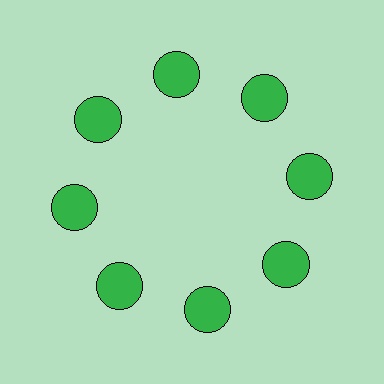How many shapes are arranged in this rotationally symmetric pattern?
There are 8 shapes, arranged in 8 groups of 1.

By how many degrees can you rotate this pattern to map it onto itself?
The pattern maps onto itself every 45 degrees of rotation.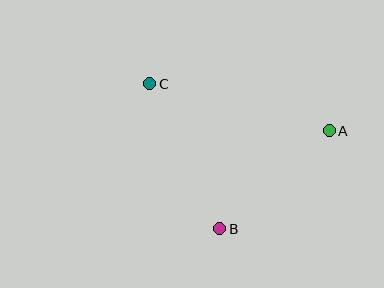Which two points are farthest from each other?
Points A and C are farthest from each other.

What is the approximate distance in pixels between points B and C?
The distance between B and C is approximately 161 pixels.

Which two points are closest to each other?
Points A and B are closest to each other.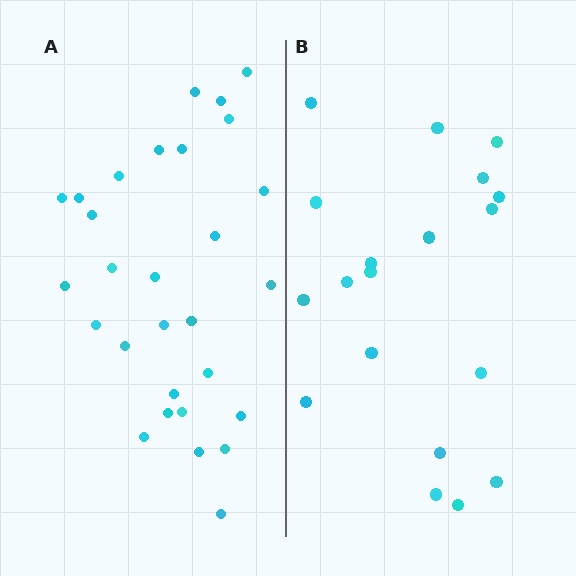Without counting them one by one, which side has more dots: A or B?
Region A (the left region) has more dots.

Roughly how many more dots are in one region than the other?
Region A has roughly 10 or so more dots than region B.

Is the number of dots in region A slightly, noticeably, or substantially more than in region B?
Region A has substantially more. The ratio is roughly 1.5 to 1.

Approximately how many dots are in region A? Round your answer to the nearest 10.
About 30 dots. (The exact count is 29, which rounds to 30.)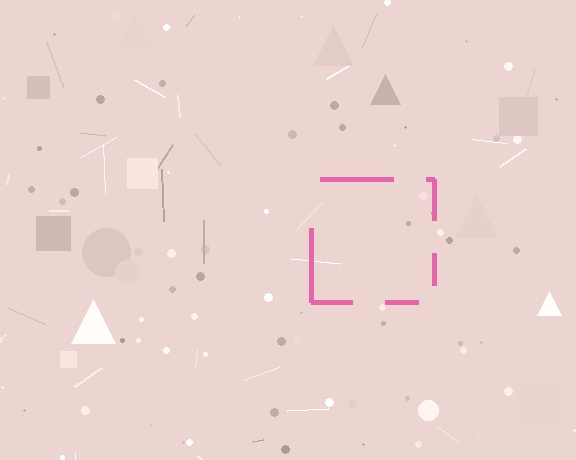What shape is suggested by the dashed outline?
The dashed outline suggests a square.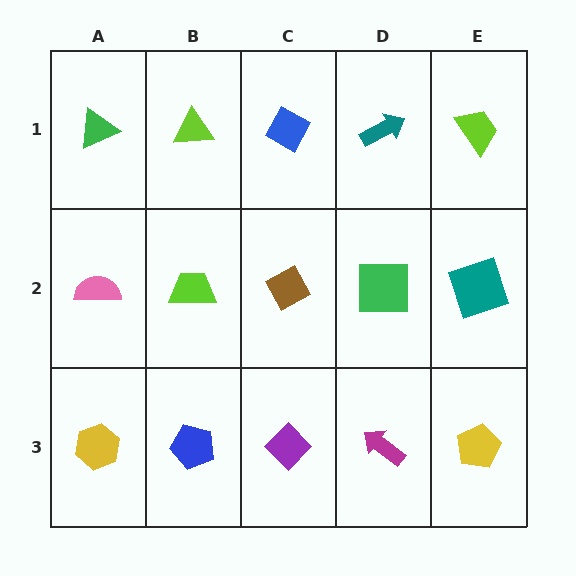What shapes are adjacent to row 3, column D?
A green square (row 2, column D), a purple diamond (row 3, column C), a yellow pentagon (row 3, column E).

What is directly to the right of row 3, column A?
A blue pentagon.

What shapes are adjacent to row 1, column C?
A brown diamond (row 2, column C), a lime triangle (row 1, column B), a teal arrow (row 1, column D).